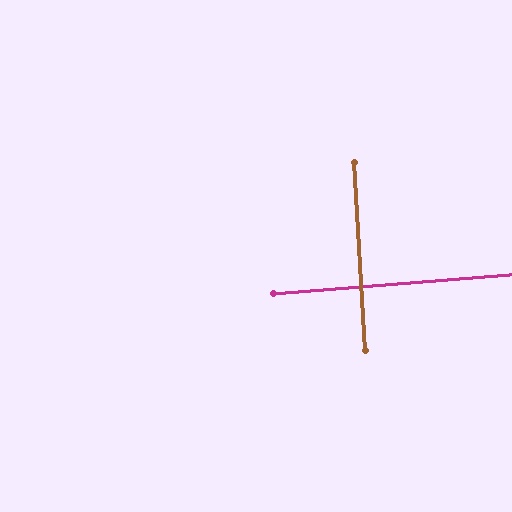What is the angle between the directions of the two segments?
Approximately 89 degrees.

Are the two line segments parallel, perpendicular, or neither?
Perpendicular — they meet at approximately 89°.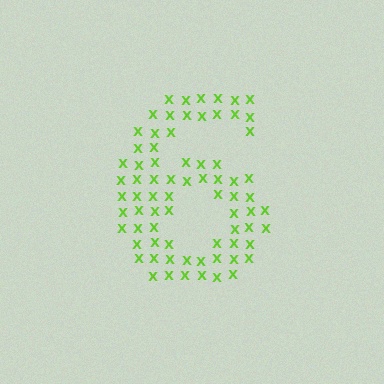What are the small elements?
The small elements are letter X's.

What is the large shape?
The large shape is the digit 6.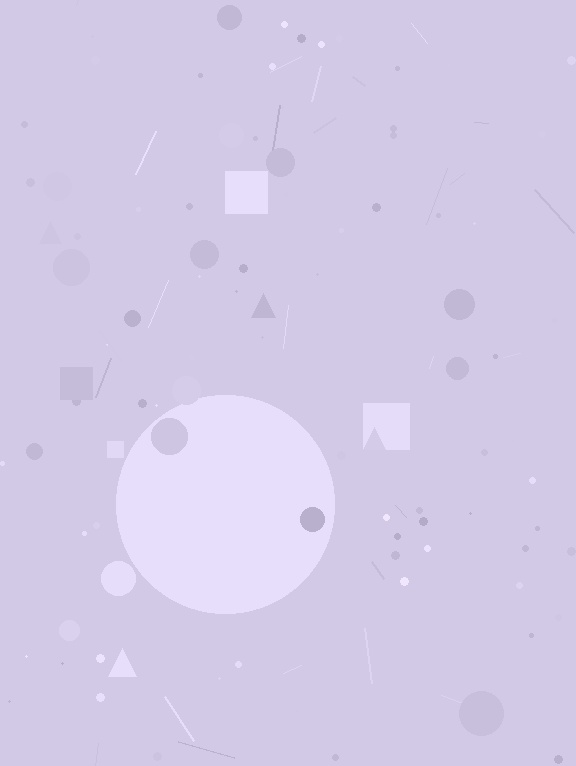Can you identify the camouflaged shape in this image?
The camouflaged shape is a circle.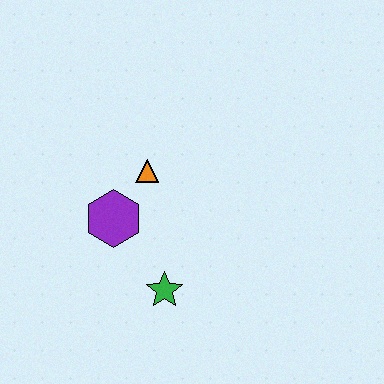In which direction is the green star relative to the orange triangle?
The green star is below the orange triangle.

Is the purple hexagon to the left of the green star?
Yes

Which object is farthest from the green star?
The orange triangle is farthest from the green star.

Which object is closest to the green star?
The purple hexagon is closest to the green star.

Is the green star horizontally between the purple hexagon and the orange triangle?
No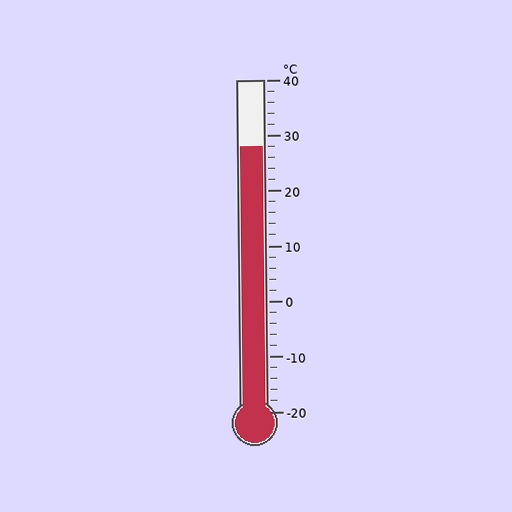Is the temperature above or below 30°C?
The temperature is below 30°C.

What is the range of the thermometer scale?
The thermometer scale ranges from -20°C to 40°C.